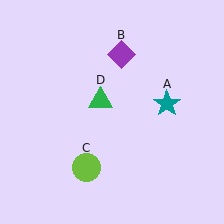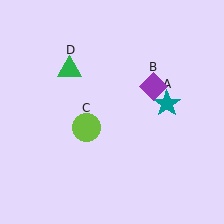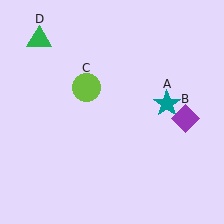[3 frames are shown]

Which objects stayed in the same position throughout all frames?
Teal star (object A) remained stationary.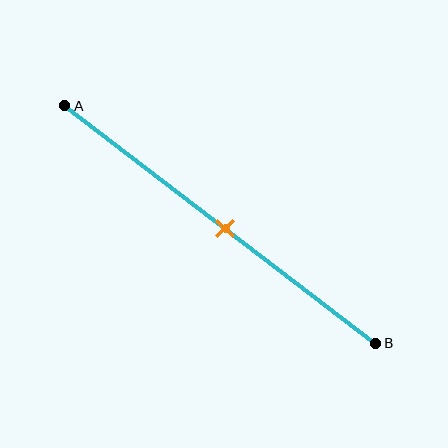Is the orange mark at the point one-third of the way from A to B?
No, the mark is at about 50% from A, not at the 33% one-third point.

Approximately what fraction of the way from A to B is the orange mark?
The orange mark is approximately 50% of the way from A to B.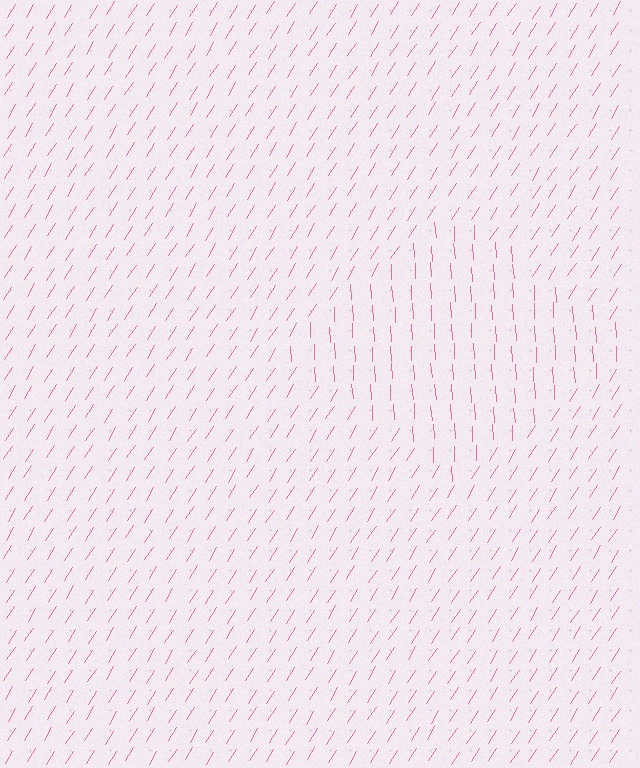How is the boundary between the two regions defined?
The boundary is defined purely by a change in line orientation (approximately 36 degrees difference). All lines are the same color and thickness.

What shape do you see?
I see a diamond.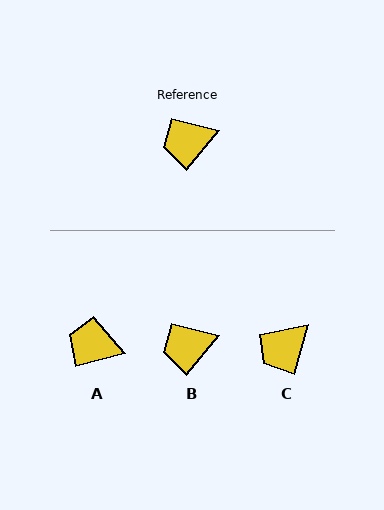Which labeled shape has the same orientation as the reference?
B.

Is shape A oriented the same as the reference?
No, it is off by about 35 degrees.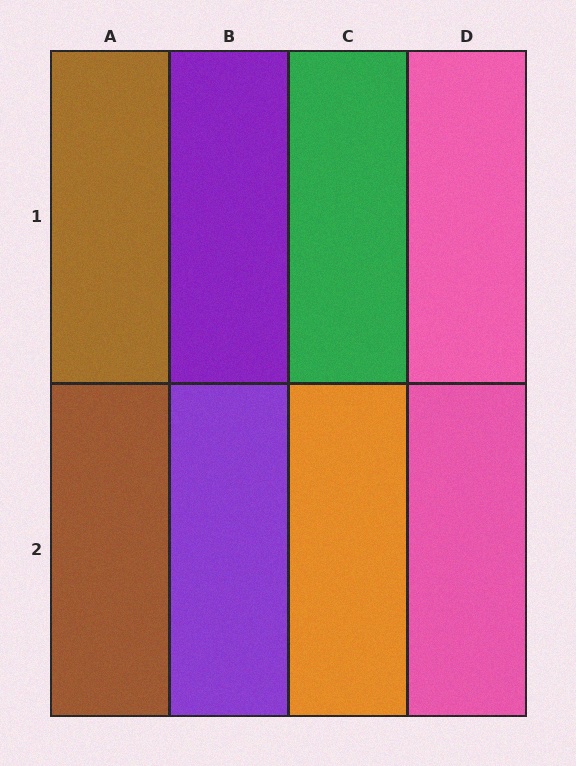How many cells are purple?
2 cells are purple.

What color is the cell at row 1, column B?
Purple.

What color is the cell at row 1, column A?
Brown.